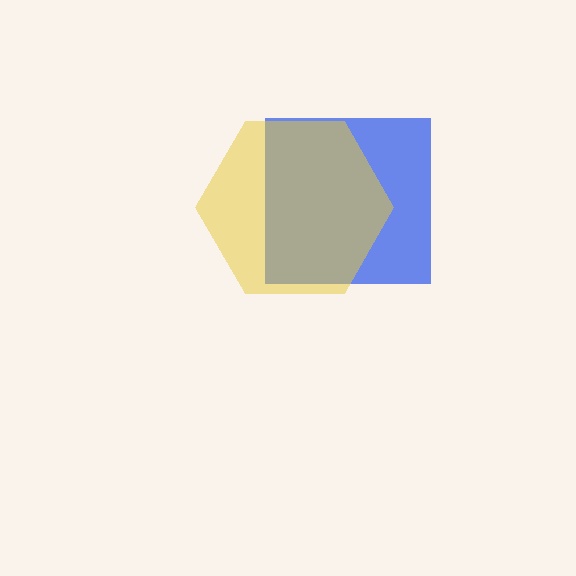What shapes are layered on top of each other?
The layered shapes are: a blue square, a yellow hexagon.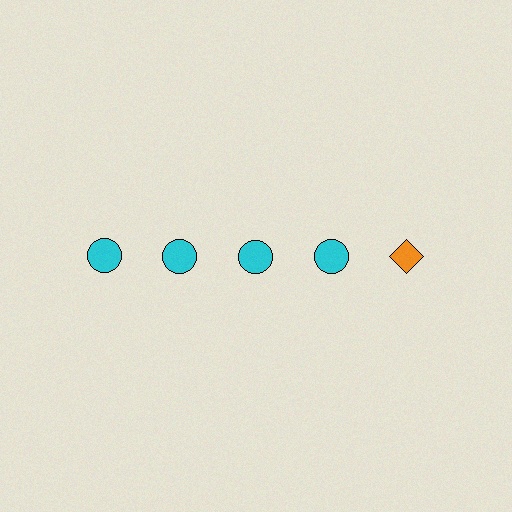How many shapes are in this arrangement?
There are 5 shapes arranged in a grid pattern.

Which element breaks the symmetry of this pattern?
The orange diamond in the top row, rightmost column breaks the symmetry. All other shapes are cyan circles.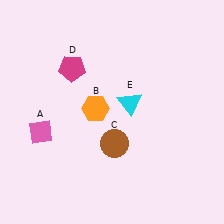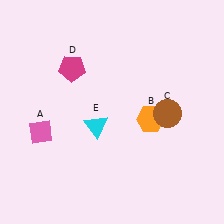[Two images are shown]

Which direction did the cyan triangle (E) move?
The cyan triangle (E) moved left.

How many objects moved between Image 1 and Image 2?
3 objects moved between the two images.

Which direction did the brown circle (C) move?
The brown circle (C) moved right.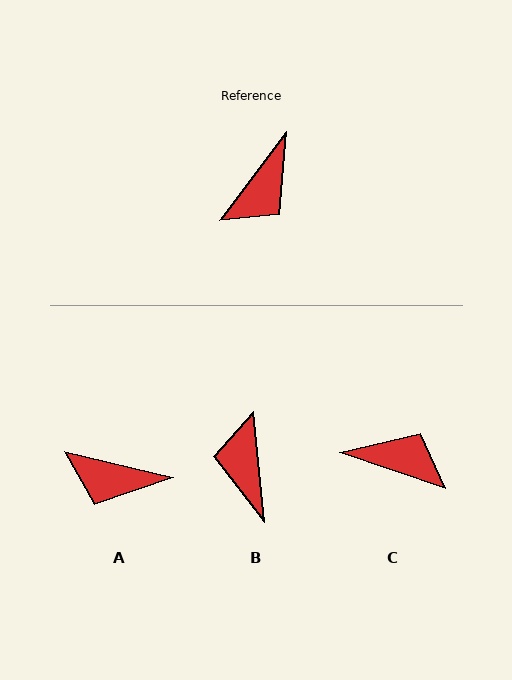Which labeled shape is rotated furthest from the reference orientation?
B, about 138 degrees away.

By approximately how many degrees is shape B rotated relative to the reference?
Approximately 138 degrees clockwise.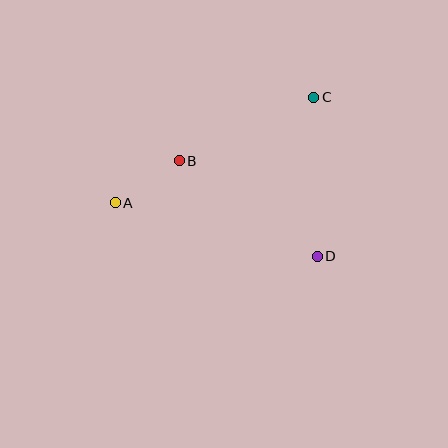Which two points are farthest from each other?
Points A and C are farthest from each other.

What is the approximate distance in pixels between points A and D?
The distance between A and D is approximately 209 pixels.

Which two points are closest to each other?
Points A and B are closest to each other.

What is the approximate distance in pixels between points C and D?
The distance between C and D is approximately 159 pixels.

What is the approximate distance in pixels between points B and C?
The distance between B and C is approximately 149 pixels.